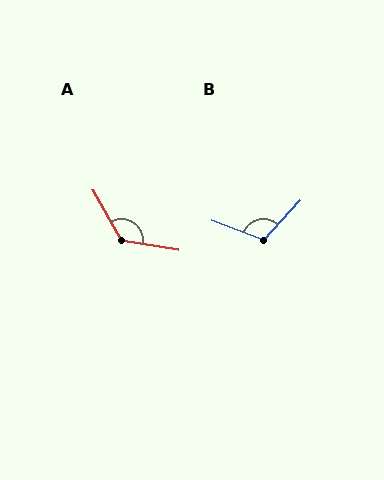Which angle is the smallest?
B, at approximately 112 degrees.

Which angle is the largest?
A, at approximately 129 degrees.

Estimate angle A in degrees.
Approximately 129 degrees.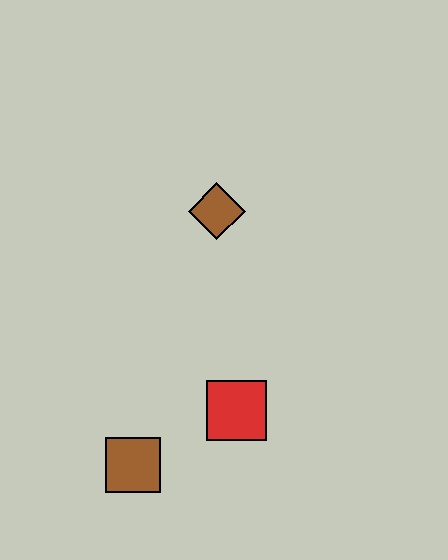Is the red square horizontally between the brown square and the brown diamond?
No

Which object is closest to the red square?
The brown square is closest to the red square.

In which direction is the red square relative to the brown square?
The red square is to the right of the brown square.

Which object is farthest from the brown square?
The brown diamond is farthest from the brown square.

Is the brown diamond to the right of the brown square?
Yes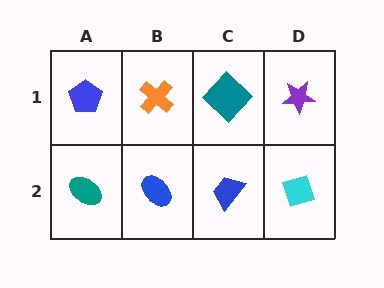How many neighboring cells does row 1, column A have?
2.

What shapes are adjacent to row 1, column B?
A blue ellipse (row 2, column B), a blue pentagon (row 1, column A), a teal diamond (row 1, column C).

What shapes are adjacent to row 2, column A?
A blue pentagon (row 1, column A), a blue ellipse (row 2, column B).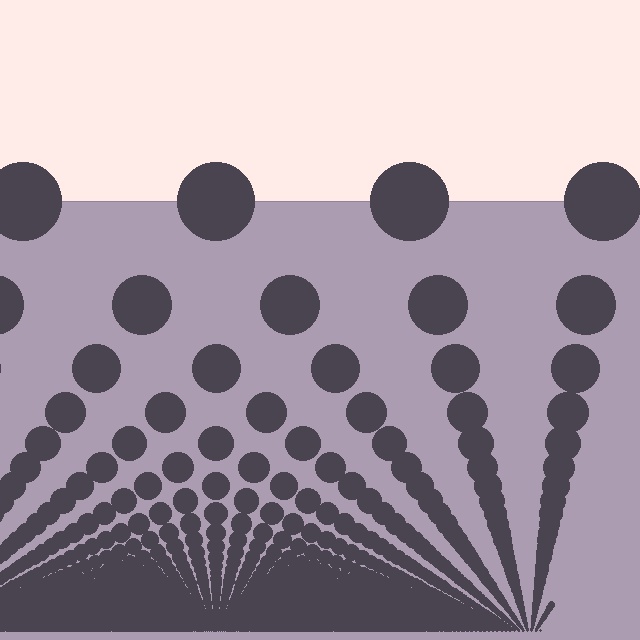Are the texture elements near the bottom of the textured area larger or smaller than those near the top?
Smaller. The gradient is inverted — elements near the bottom are smaller and denser.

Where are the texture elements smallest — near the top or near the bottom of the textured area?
Near the bottom.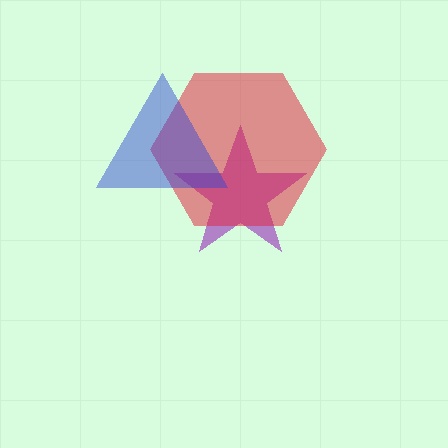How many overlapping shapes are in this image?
There are 3 overlapping shapes in the image.